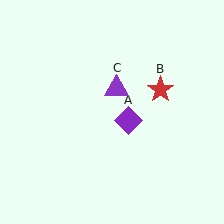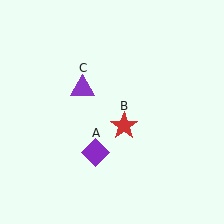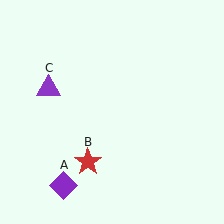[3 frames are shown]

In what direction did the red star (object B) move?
The red star (object B) moved down and to the left.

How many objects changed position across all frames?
3 objects changed position: purple diamond (object A), red star (object B), purple triangle (object C).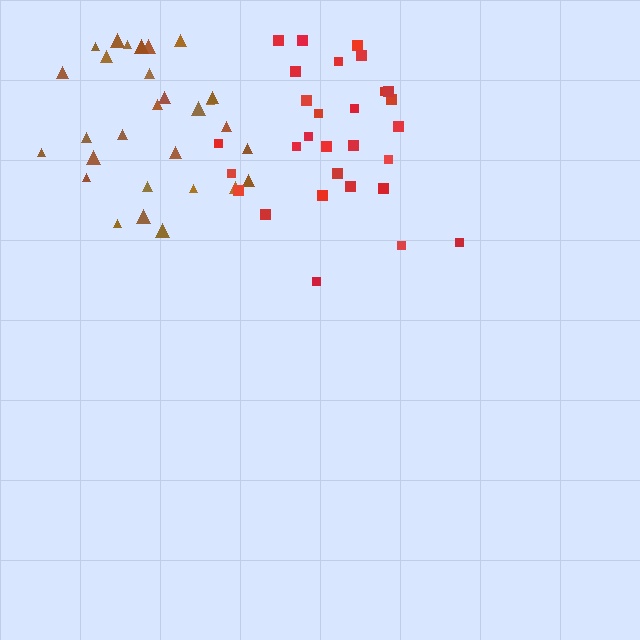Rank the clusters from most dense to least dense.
red, brown.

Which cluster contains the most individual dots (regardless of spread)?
Red (30).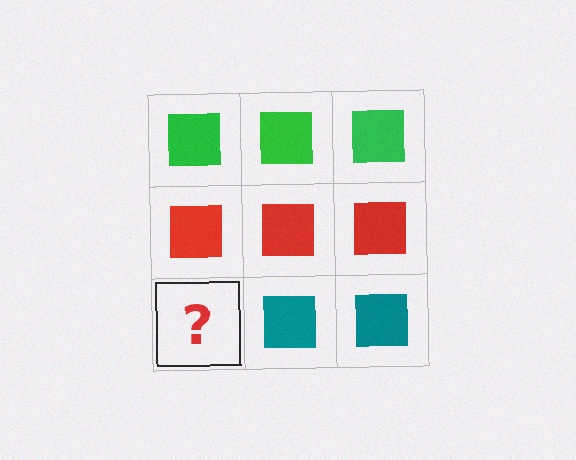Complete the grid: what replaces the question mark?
The question mark should be replaced with a teal square.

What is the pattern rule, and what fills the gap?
The rule is that each row has a consistent color. The gap should be filled with a teal square.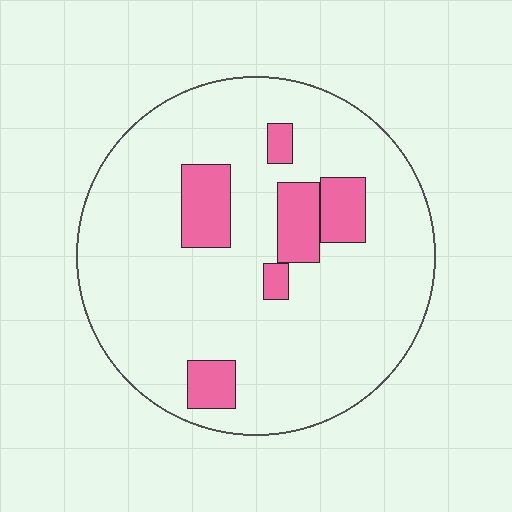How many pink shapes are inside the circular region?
6.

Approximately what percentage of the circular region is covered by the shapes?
Approximately 15%.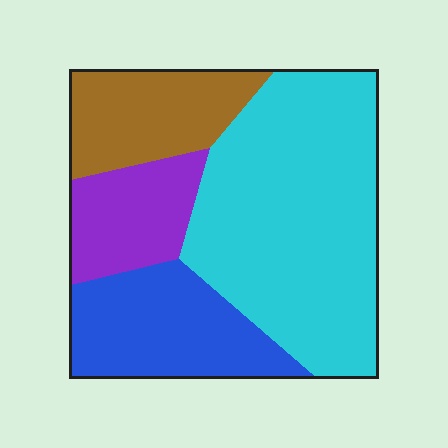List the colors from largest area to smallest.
From largest to smallest: cyan, blue, brown, purple.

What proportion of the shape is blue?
Blue covers 21% of the shape.